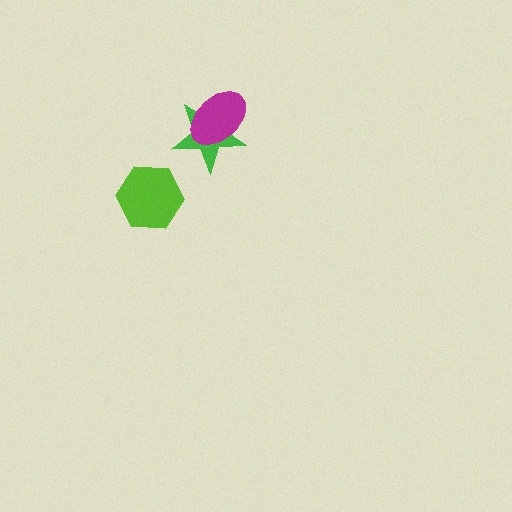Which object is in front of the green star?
The magenta ellipse is in front of the green star.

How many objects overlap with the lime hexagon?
0 objects overlap with the lime hexagon.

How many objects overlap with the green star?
1 object overlaps with the green star.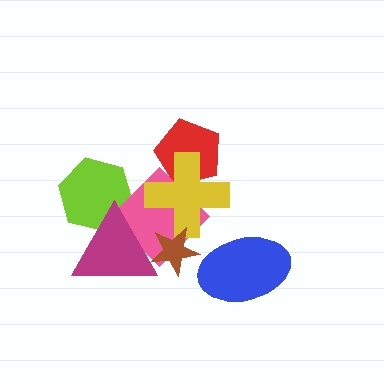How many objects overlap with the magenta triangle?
3 objects overlap with the magenta triangle.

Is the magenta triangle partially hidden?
No, no other shape covers it.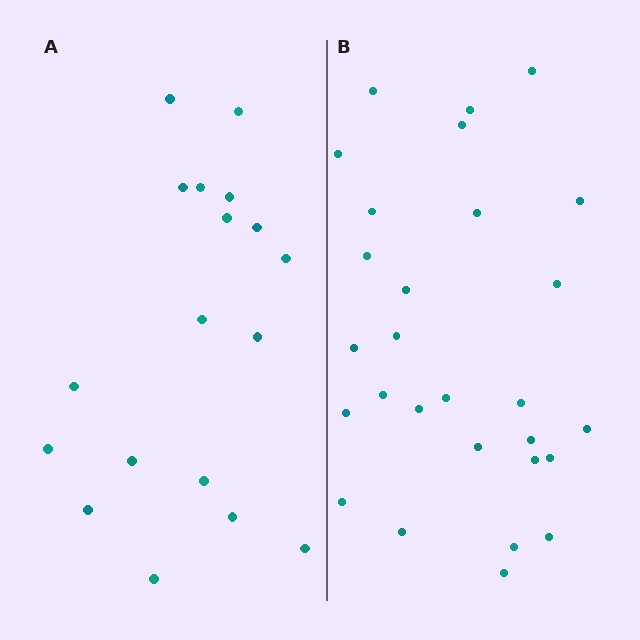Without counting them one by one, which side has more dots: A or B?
Region B (the right region) has more dots.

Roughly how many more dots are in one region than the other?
Region B has roughly 10 or so more dots than region A.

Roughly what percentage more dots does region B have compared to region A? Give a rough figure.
About 55% more.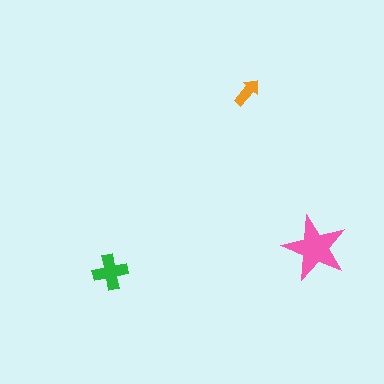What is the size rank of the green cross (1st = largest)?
2nd.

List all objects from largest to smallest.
The pink star, the green cross, the orange arrow.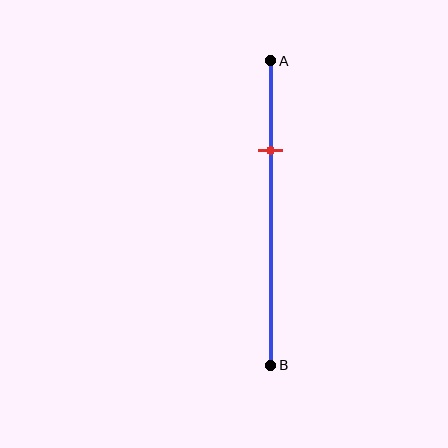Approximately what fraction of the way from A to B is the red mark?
The red mark is approximately 30% of the way from A to B.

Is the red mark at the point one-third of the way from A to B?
No, the mark is at about 30% from A, not at the 33% one-third point.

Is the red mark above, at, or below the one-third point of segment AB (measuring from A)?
The red mark is above the one-third point of segment AB.